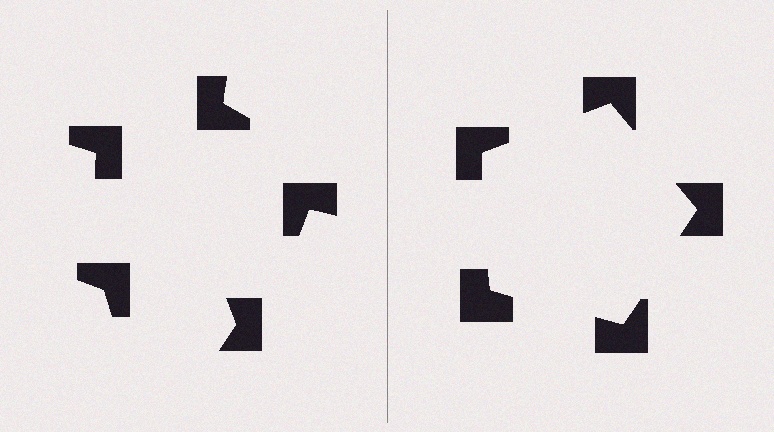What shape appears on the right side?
An illusory pentagon.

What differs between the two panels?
The notched squares are positioned identically on both sides; only the wedge orientations differ. On the right they align to a pentagon; on the left they are misaligned.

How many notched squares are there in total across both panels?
10 — 5 on each side.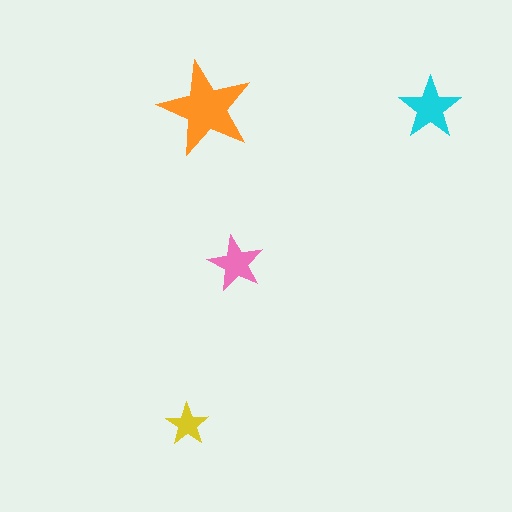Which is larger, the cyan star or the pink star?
The cyan one.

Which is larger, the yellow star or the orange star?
The orange one.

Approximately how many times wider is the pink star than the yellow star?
About 1.5 times wider.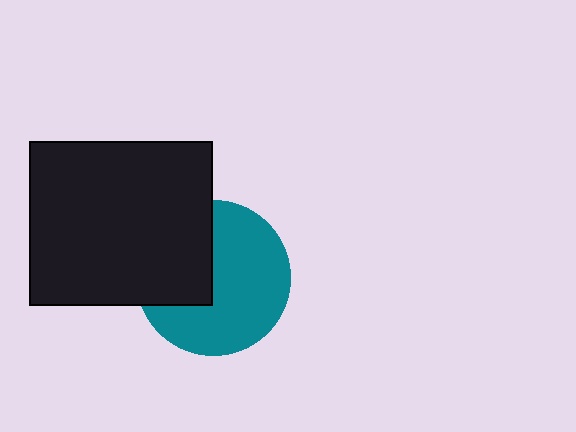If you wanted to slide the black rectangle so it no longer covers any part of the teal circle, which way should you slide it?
Slide it left — that is the most direct way to separate the two shapes.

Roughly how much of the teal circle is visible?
About half of it is visible (roughly 64%).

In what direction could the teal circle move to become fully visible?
The teal circle could move right. That would shift it out from behind the black rectangle entirely.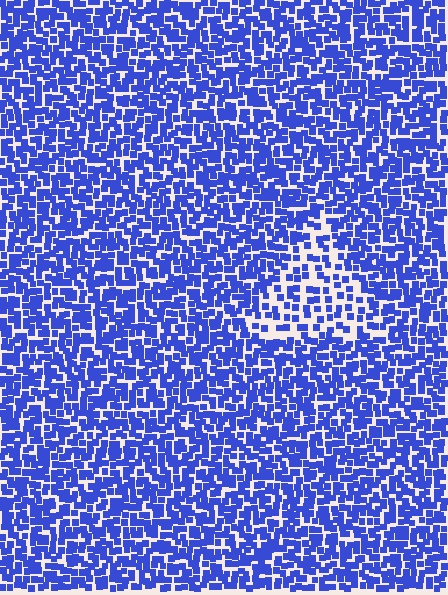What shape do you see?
I see a triangle.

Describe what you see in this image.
The image contains small blue elements arranged at two different densities. A triangle-shaped region is visible where the elements are less densely packed than the surrounding area.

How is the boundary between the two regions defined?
The boundary is defined by a change in element density (approximately 2.0x ratio). All elements are the same color, size, and shape.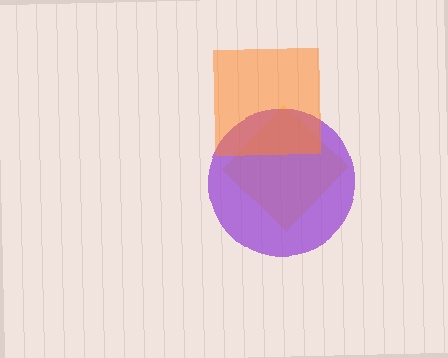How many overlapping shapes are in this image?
There are 3 overlapping shapes in the image.